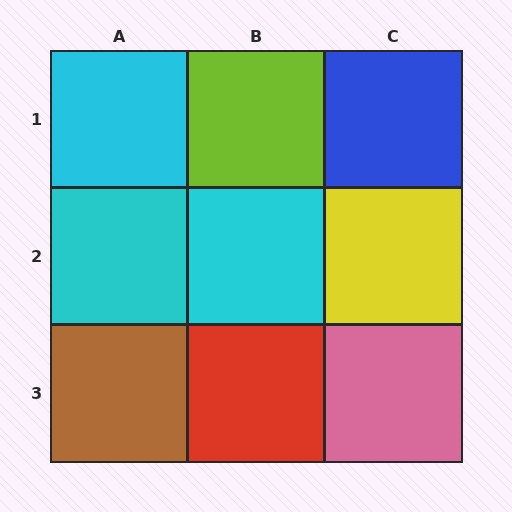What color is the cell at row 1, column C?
Blue.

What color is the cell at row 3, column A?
Brown.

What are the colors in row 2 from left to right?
Cyan, cyan, yellow.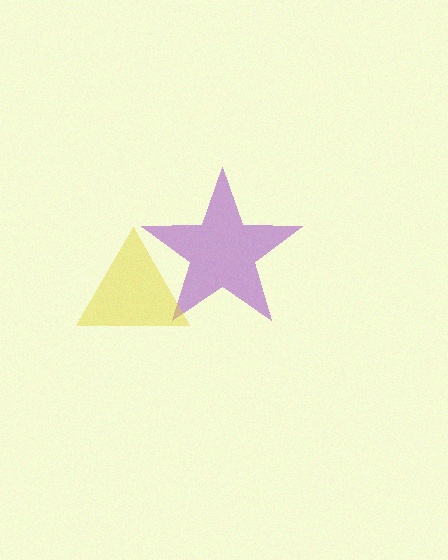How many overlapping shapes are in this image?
There are 2 overlapping shapes in the image.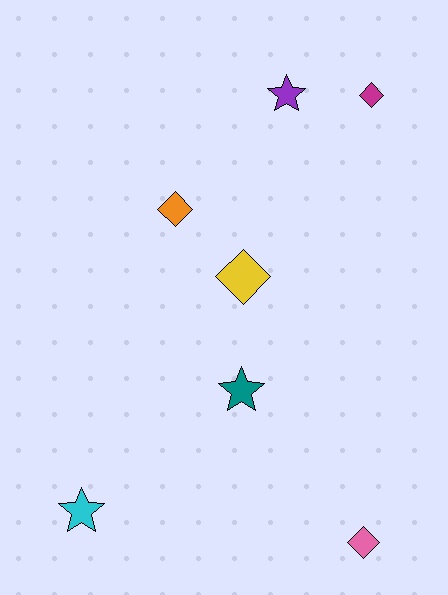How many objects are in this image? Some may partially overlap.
There are 7 objects.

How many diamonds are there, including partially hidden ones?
There are 4 diamonds.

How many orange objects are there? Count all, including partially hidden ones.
There is 1 orange object.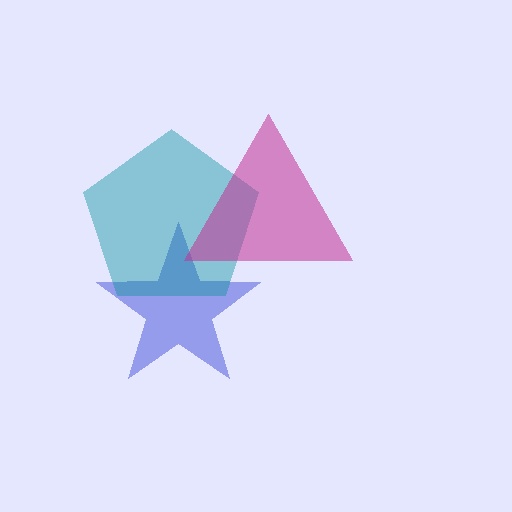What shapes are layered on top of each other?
The layered shapes are: a blue star, a teal pentagon, a magenta triangle.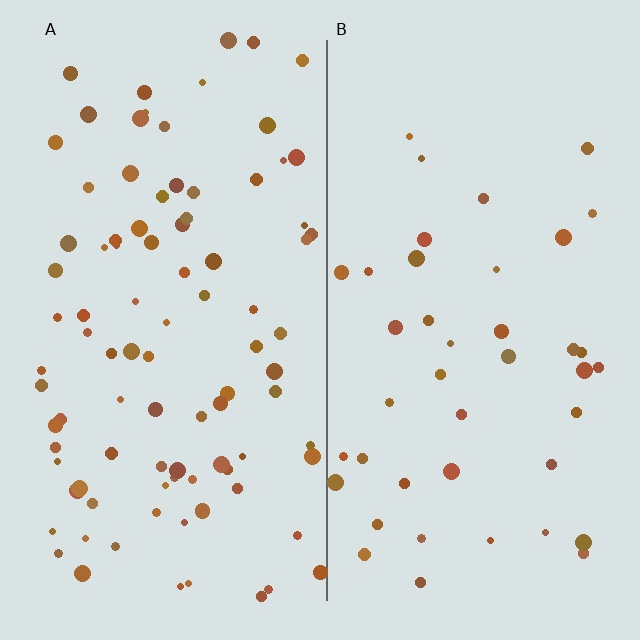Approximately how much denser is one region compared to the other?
Approximately 2.2× — region A over region B.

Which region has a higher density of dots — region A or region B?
A (the left).